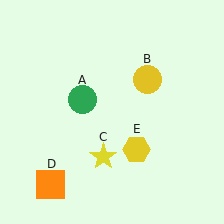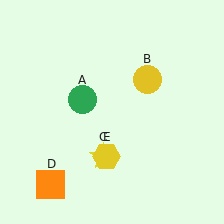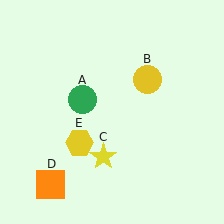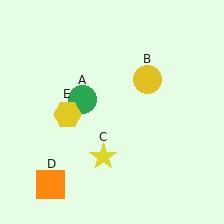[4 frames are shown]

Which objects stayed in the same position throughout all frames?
Green circle (object A) and yellow circle (object B) and yellow star (object C) and orange square (object D) remained stationary.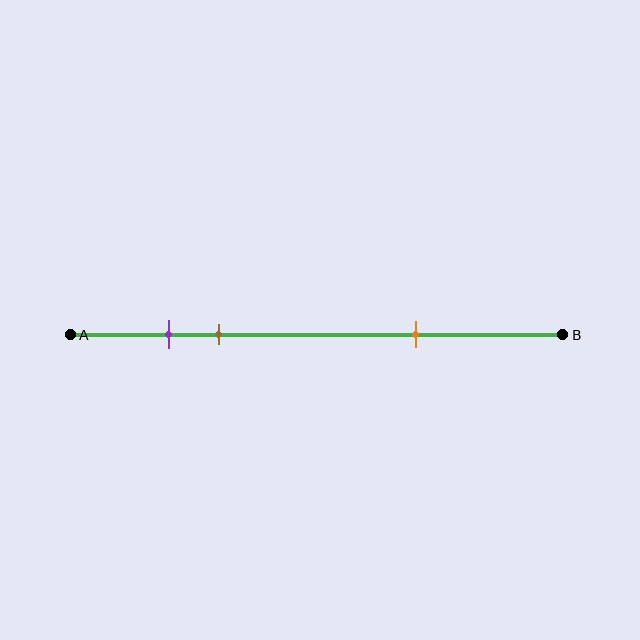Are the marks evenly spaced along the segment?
No, the marks are not evenly spaced.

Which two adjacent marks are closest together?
The purple and brown marks are the closest adjacent pair.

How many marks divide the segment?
There are 3 marks dividing the segment.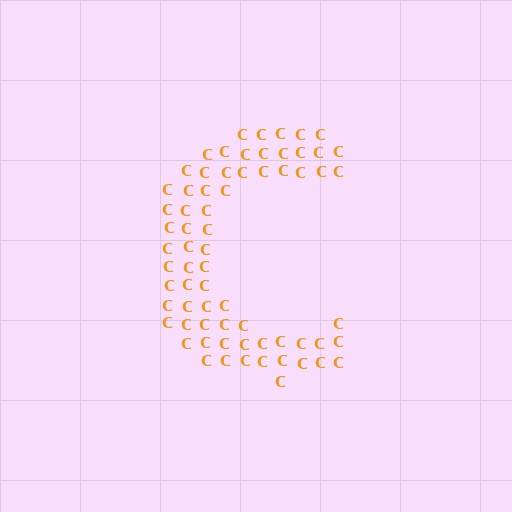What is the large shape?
The large shape is the letter C.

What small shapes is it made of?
It is made of small letter C's.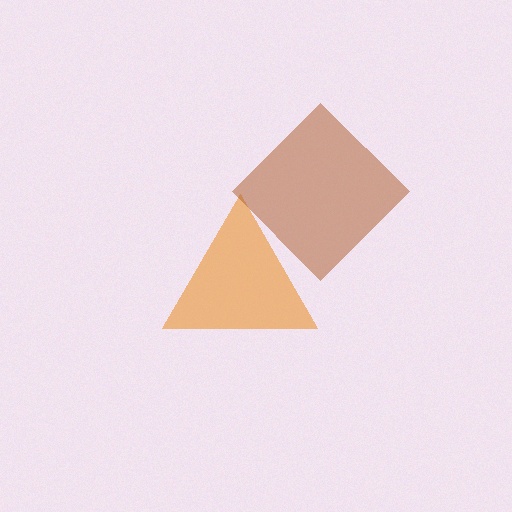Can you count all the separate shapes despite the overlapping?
Yes, there are 2 separate shapes.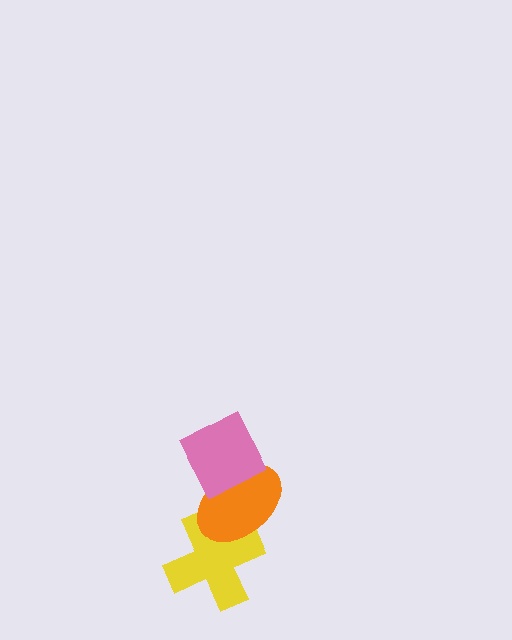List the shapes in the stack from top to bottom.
From top to bottom: the pink diamond, the orange ellipse, the yellow cross.